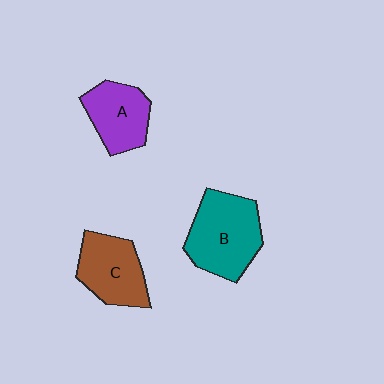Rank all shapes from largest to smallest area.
From largest to smallest: B (teal), C (brown), A (purple).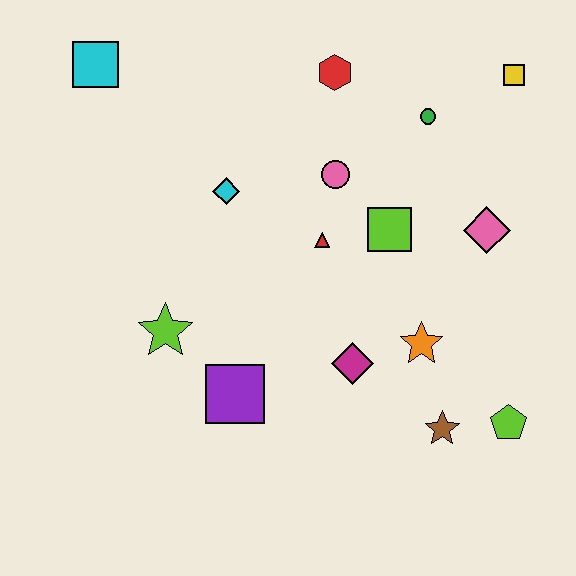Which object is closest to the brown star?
The lime pentagon is closest to the brown star.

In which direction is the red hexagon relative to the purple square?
The red hexagon is above the purple square.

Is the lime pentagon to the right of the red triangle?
Yes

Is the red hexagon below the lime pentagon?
No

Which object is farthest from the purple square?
The yellow square is farthest from the purple square.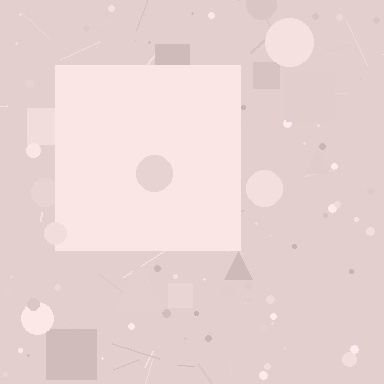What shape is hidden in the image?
A square is hidden in the image.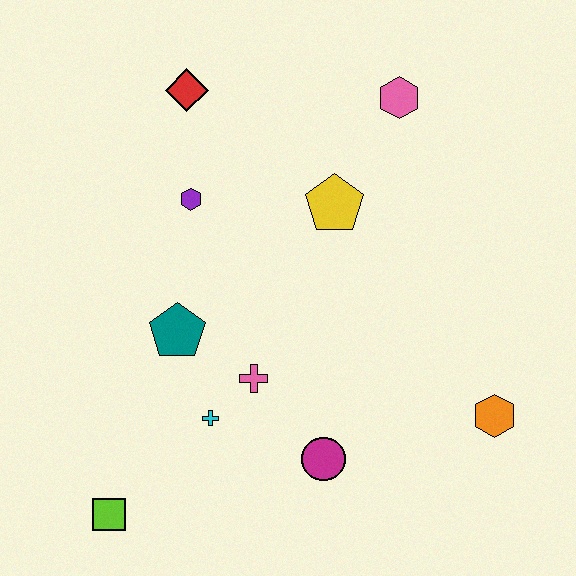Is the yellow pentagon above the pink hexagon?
No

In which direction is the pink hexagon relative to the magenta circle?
The pink hexagon is above the magenta circle.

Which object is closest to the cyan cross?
The pink cross is closest to the cyan cross.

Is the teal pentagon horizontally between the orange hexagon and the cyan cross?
No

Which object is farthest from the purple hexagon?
The orange hexagon is farthest from the purple hexagon.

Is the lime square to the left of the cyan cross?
Yes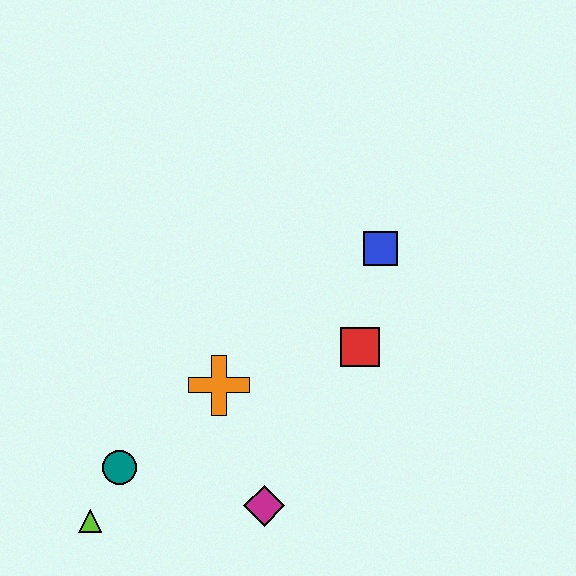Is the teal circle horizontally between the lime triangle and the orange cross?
Yes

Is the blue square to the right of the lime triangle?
Yes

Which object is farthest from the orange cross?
The blue square is farthest from the orange cross.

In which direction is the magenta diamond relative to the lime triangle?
The magenta diamond is to the right of the lime triangle.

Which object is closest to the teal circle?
The lime triangle is closest to the teal circle.